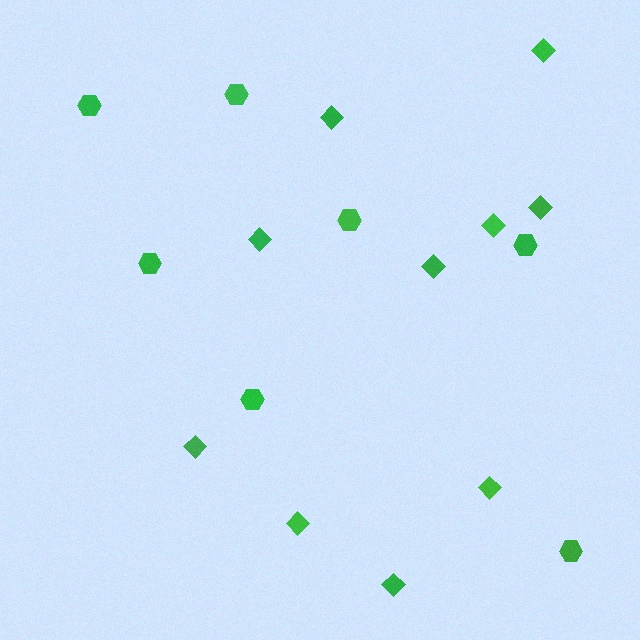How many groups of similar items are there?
There are 2 groups: one group of hexagons (7) and one group of diamonds (10).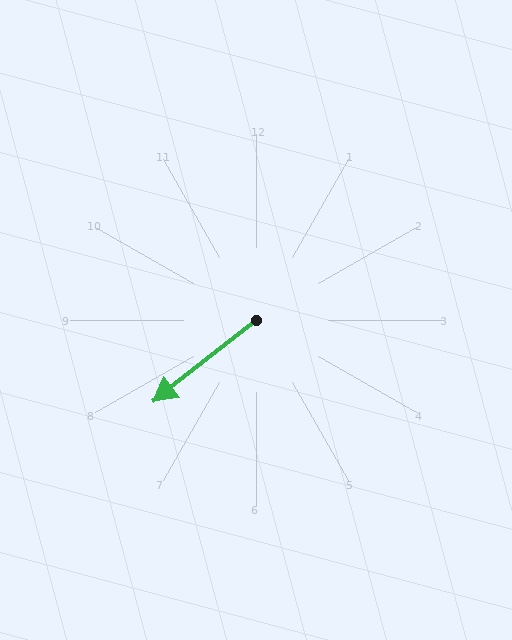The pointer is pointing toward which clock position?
Roughly 8 o'clock.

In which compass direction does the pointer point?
Southwest.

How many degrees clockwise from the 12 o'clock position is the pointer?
Approximately 232 degrees.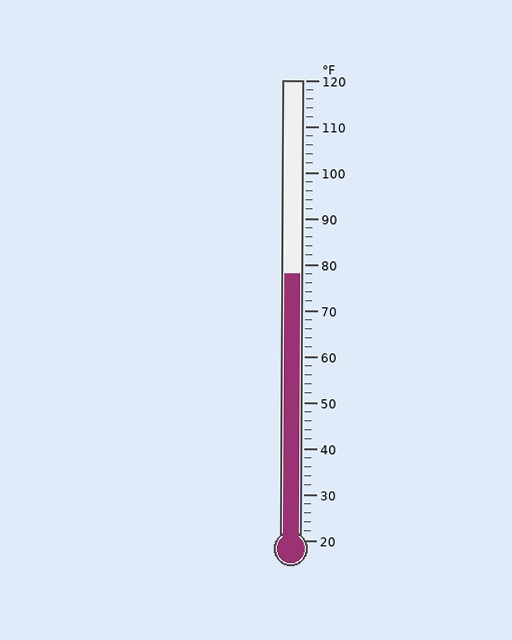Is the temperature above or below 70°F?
The temperature is above 70°F.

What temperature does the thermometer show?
The thermometer shows approximately 78°F.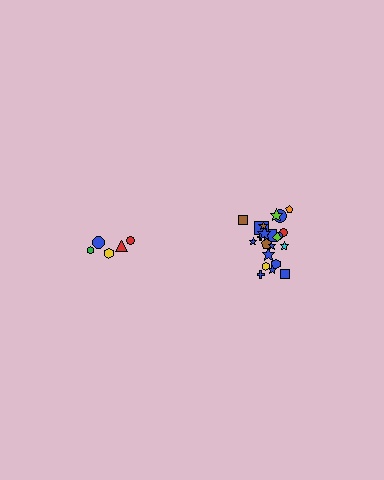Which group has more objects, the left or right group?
The right group.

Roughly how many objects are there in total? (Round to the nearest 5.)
Roughly 25 objects in total.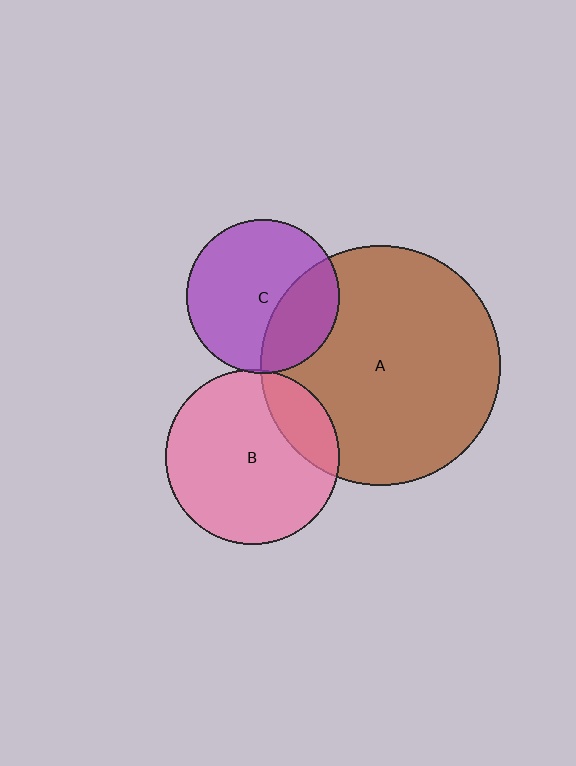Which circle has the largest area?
Circle A (brown).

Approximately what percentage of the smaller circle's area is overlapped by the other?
Approximately 5%.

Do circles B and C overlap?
Yes.